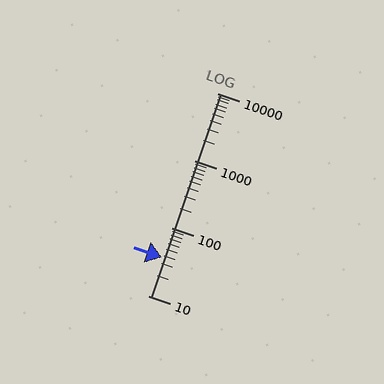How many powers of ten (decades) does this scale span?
The scale spans 3 decades, from 10 to 10000.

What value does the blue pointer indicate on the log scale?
The pointer indicates approximately 37.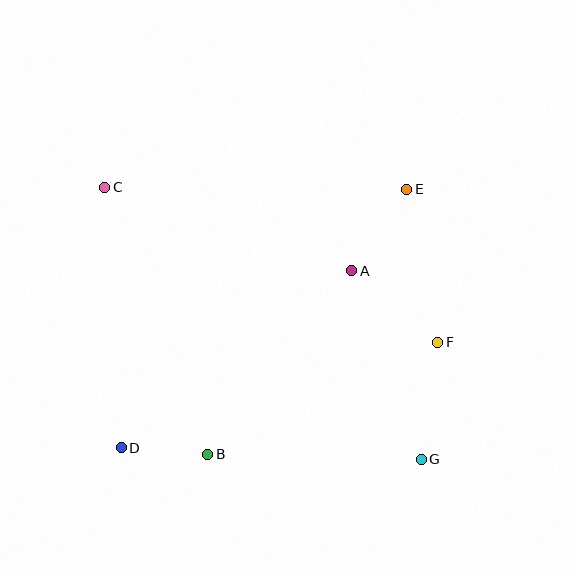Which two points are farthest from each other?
Points C and G are farthest from each other.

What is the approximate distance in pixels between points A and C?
The distance between A and C is approximately 261 pixels.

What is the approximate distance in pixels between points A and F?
The distance between A and F is approximately 112 pixels.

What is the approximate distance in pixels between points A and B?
The distance between A and B is approximately 233 pixels.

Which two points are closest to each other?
Points B and D are closest to each other.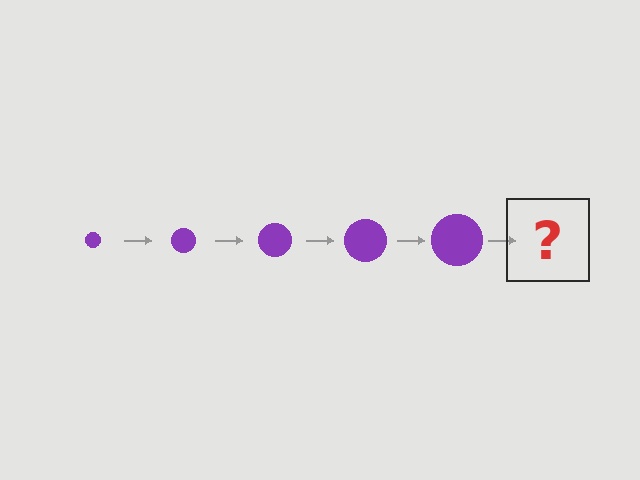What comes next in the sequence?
The next element should be a purple circle, larger than the previous one.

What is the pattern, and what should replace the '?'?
The pattern is that the circle gets progressively larger each step. The '?' should be a purple circle, larger than the previous one.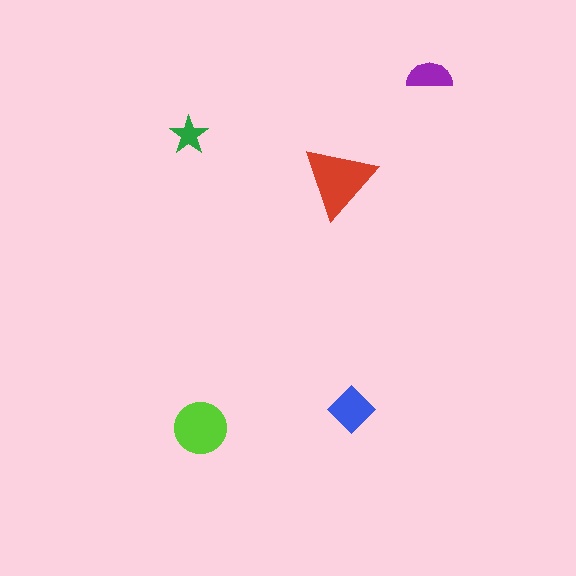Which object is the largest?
The red triangle.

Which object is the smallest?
The green star.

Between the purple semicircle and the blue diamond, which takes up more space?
The blue diamond.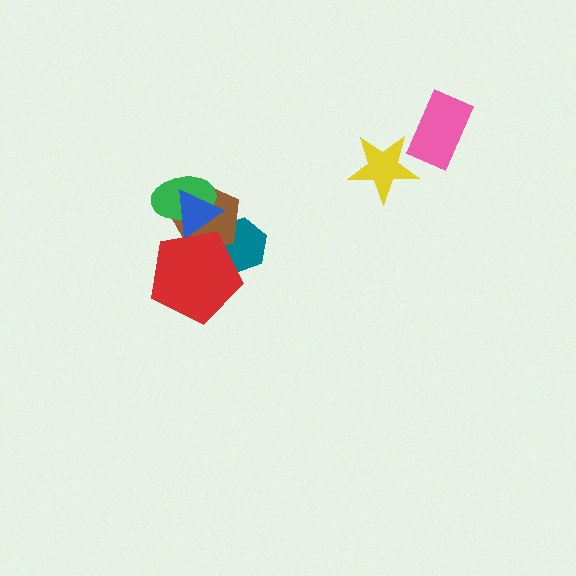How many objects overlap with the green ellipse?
2 objects overlap with the green ellipse.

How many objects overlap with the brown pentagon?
4 objects overlap with the brown pentagon.